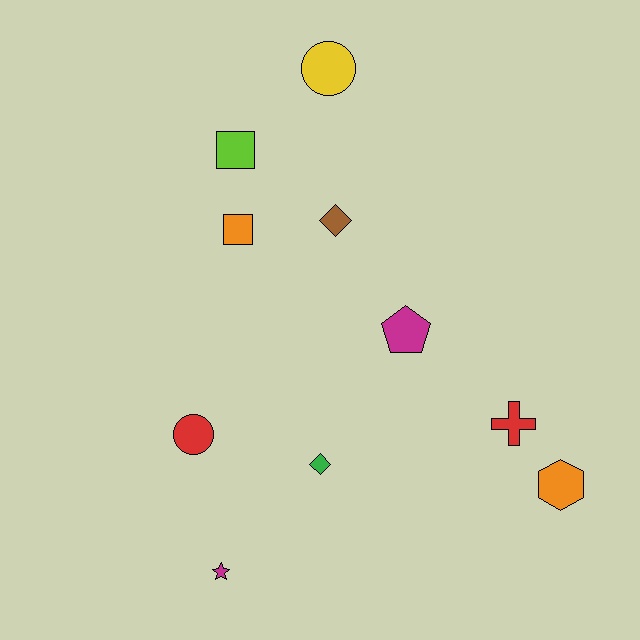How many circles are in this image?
There are 2 circles.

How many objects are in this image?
There are 10 objects.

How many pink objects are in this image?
There are no pink objects.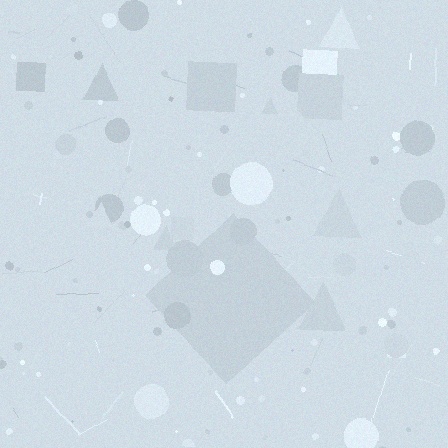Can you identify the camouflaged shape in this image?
The camouflaged shape is a diamond.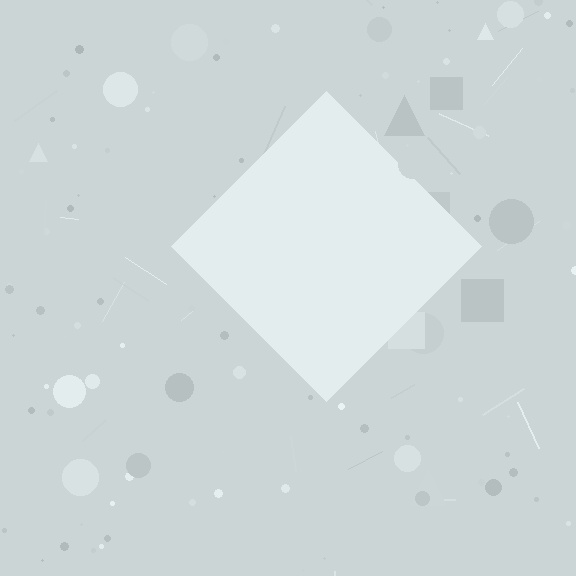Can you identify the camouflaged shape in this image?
The camouflaged shape is a diamond.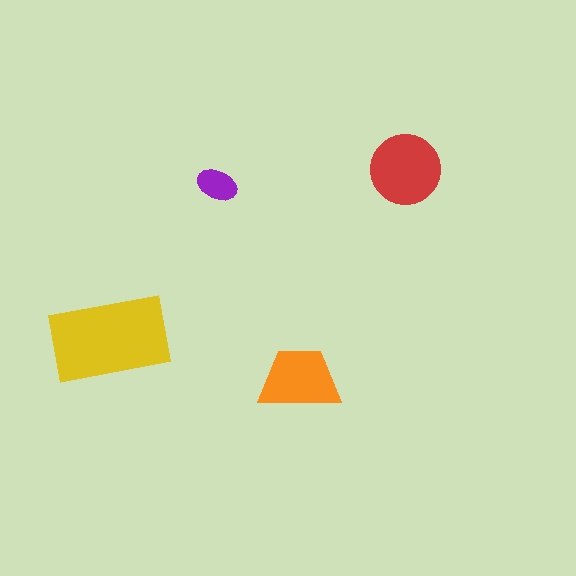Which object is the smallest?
The purple ellipse.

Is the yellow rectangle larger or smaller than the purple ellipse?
Larger.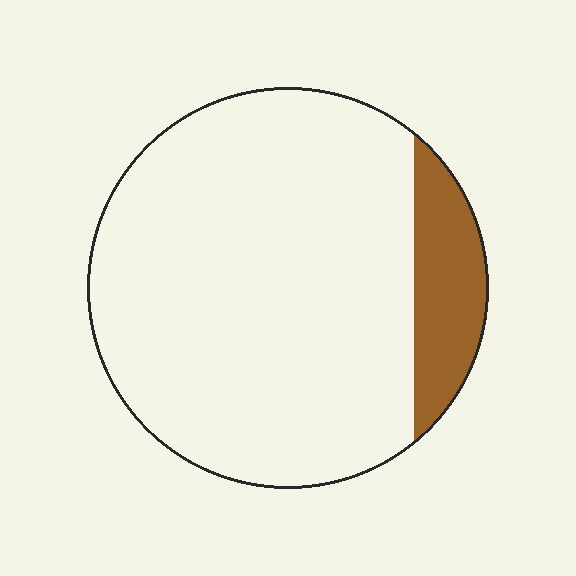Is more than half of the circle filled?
No.